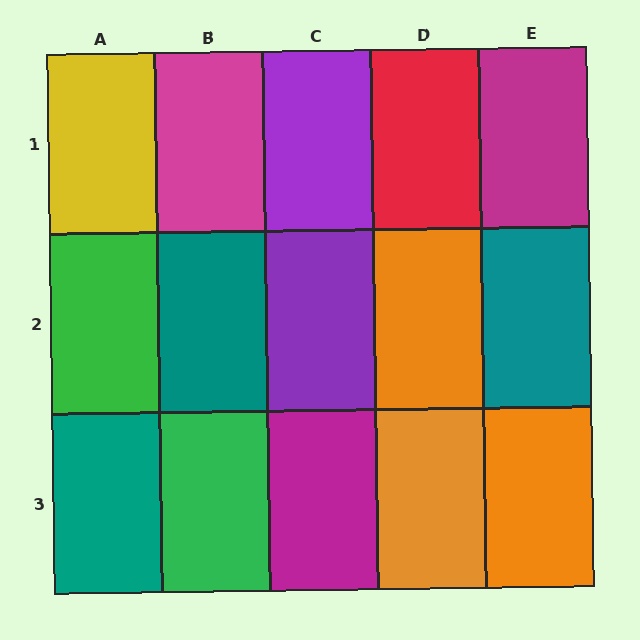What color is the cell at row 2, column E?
Teal.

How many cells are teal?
3 cells are teal.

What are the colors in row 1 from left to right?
Yellow, magenta, purple, red, magenta.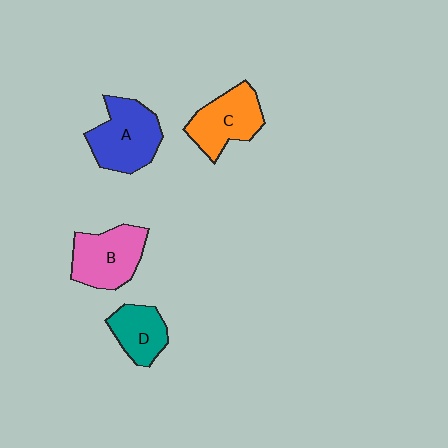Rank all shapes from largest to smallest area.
From largest to smallest: A (blue), B (pink), C (orange), D (teal).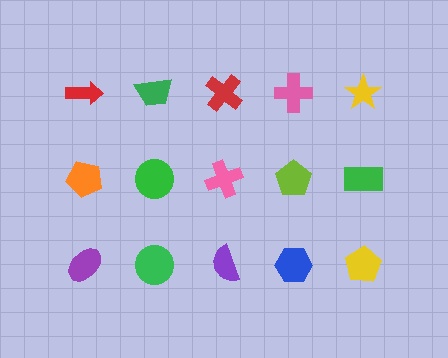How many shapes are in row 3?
5 shapes.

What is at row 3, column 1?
A purple ellipse.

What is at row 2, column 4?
A lime pentagon.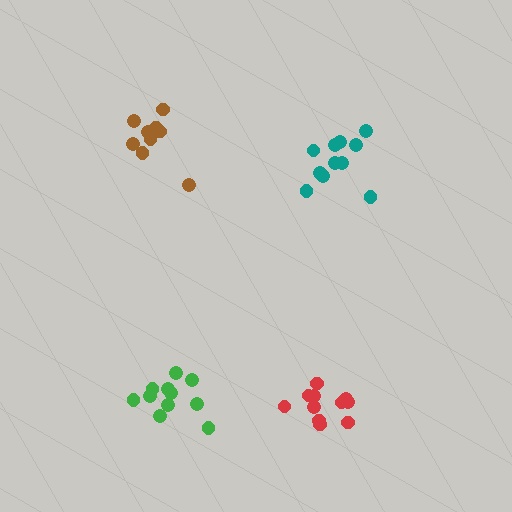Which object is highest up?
The brown cluster is topmost.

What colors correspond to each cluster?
The clusters are colored: brown, green, red, teal.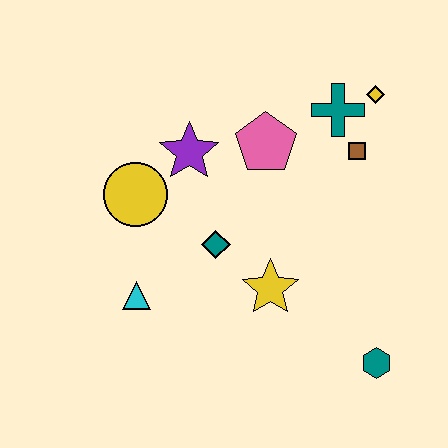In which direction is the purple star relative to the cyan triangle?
The purple star is above the cyan triangle.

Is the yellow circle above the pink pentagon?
No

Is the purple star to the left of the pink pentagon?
Yes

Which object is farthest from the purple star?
The teal hexagon is farthest from the purple star.